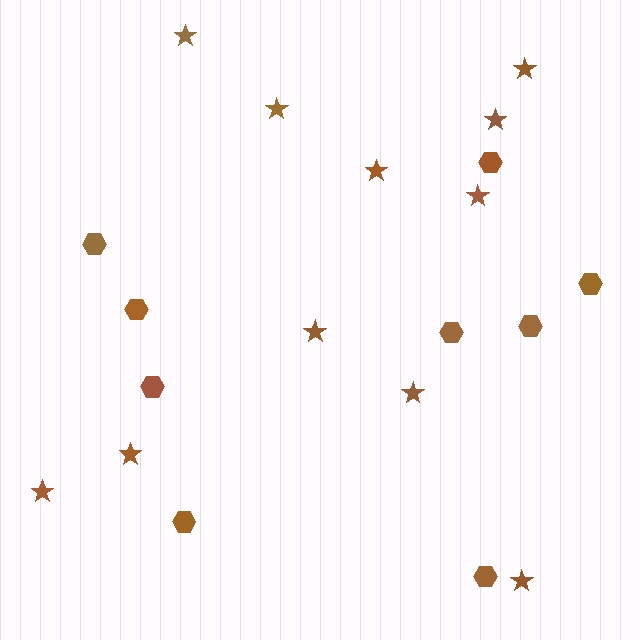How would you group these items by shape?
There are 2 groups: one group of hexagons (9) and one group of stars (11).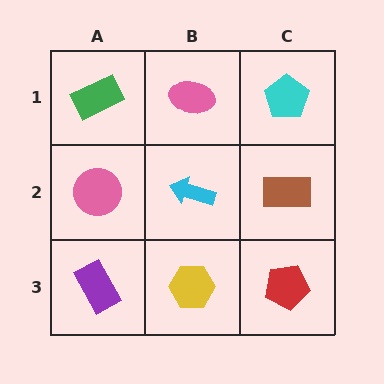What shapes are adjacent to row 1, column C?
A brown rectangle (row 2, column C), a pink ellipse (row 1, column B).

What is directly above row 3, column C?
A brown rectangle.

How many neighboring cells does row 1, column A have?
2.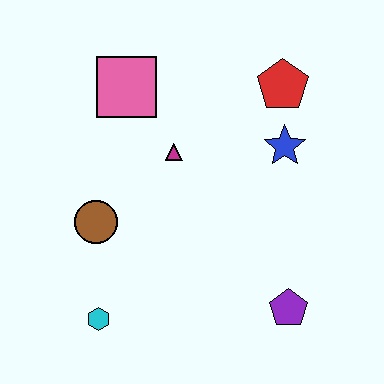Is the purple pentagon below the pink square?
Yes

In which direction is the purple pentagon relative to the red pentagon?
The purple pentagon is below the red pentagon.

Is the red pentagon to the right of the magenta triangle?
Yes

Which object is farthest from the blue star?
The cyan hexagon is farthest from the blue star.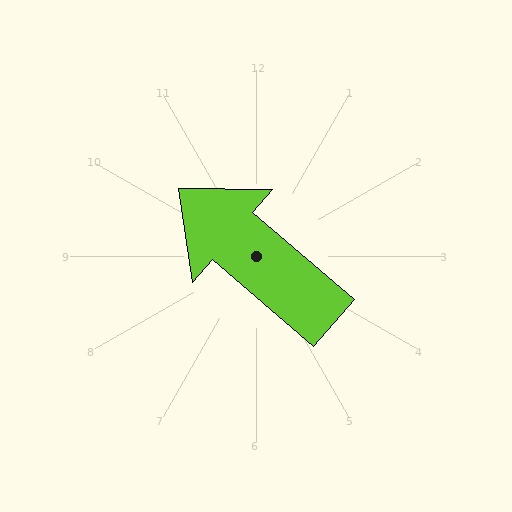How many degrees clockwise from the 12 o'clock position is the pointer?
Approximately 311 degrees.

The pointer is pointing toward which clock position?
Roughly 10 o'clock.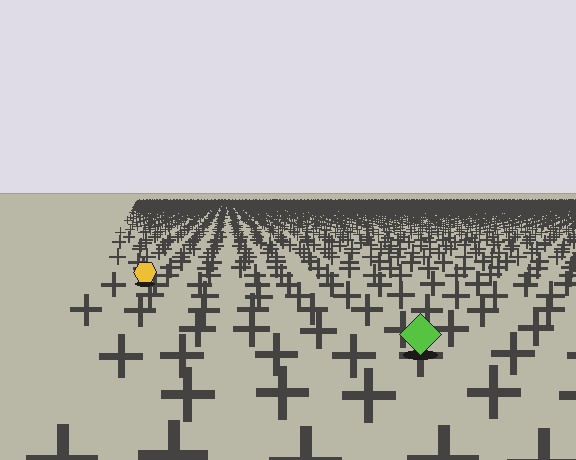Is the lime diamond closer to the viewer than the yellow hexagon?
Yes. The lime diamond is closer — you can tell from the texture gradient: the ground texture is coarser near it.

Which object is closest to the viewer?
The lime diamond is closest. The texture marks near it are larger and more spread out.